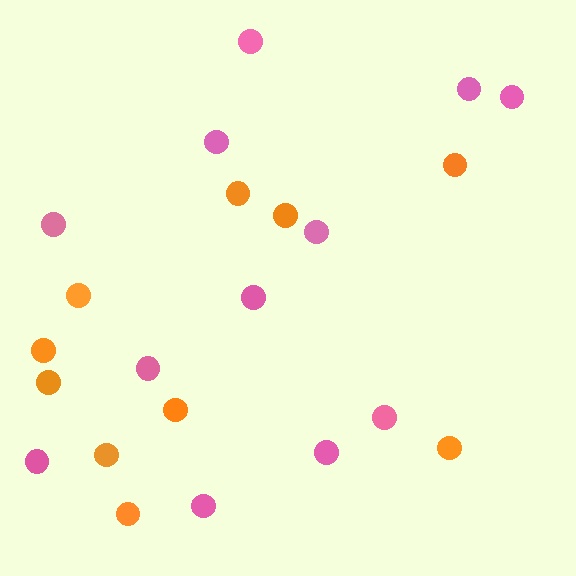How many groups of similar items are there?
There are 2 groups: one group of pink circles (12) and one group of orange circles (10).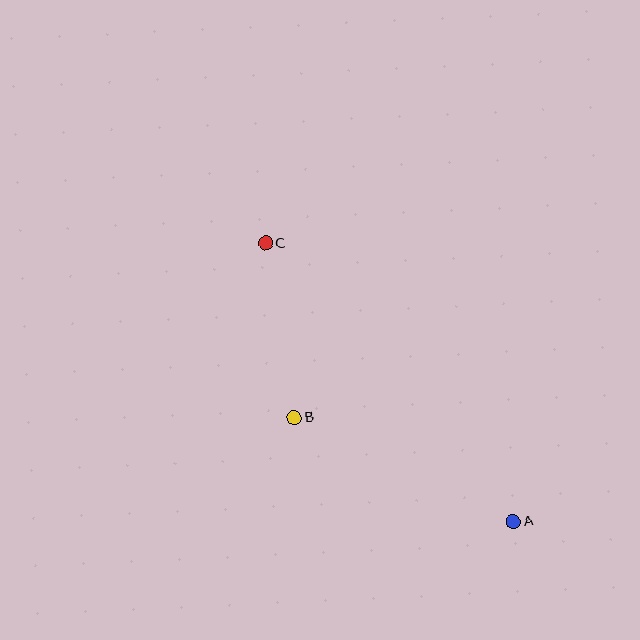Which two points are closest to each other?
Points B and C are closest to each other.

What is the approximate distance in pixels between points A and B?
The distance between A and B is approximately 243 pixels.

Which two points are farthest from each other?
Points A and C are farthest from each other.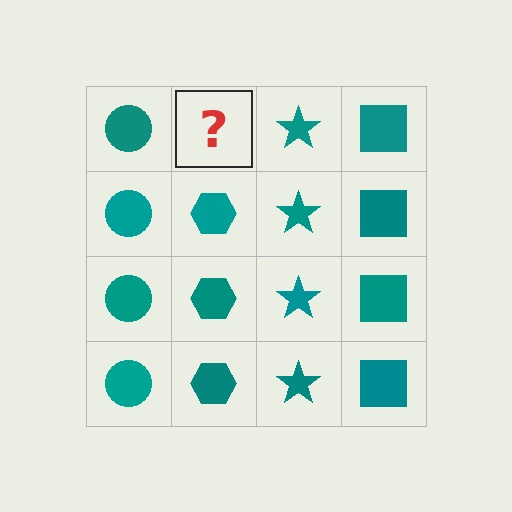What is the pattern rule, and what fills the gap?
The rule is that each column has a consistent shape. The gap should be filled with a teal hexagon.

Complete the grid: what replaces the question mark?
The question mark should be replaced with a teal hexagon.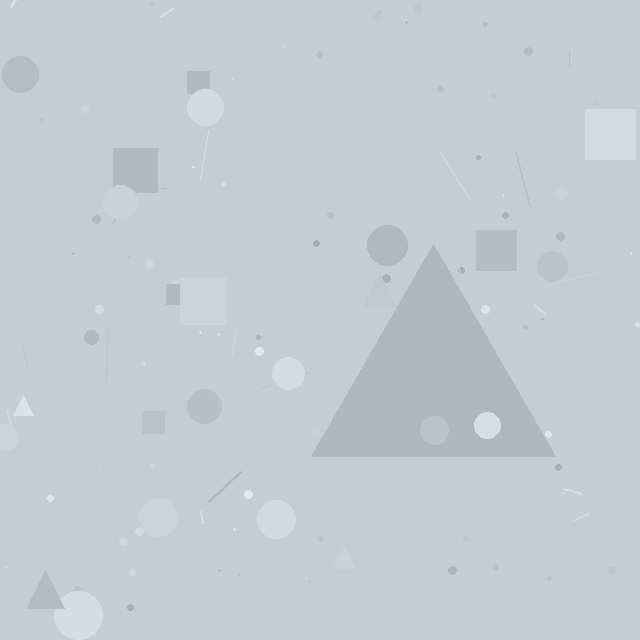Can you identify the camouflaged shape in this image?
The camouflaged shape is a triangle.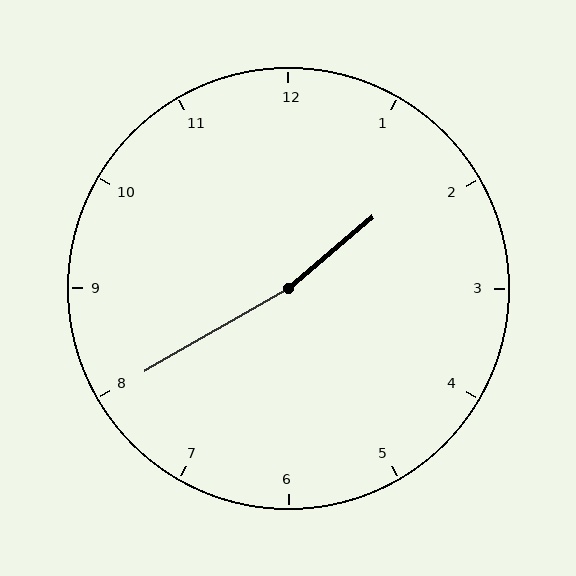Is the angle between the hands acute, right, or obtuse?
It is obtuse.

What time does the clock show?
1:40.